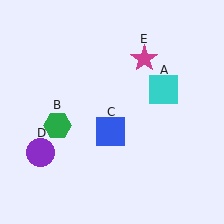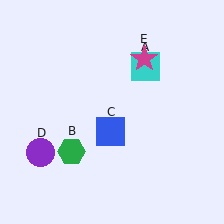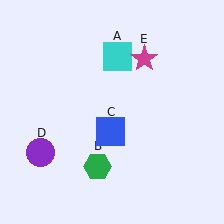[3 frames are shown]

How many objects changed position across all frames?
2 objects changed position: cyan square (object A), green hexagon (object B).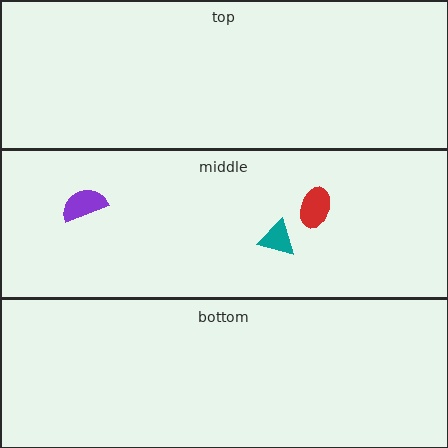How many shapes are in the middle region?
3.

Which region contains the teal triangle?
The middle region.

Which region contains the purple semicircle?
The middle region.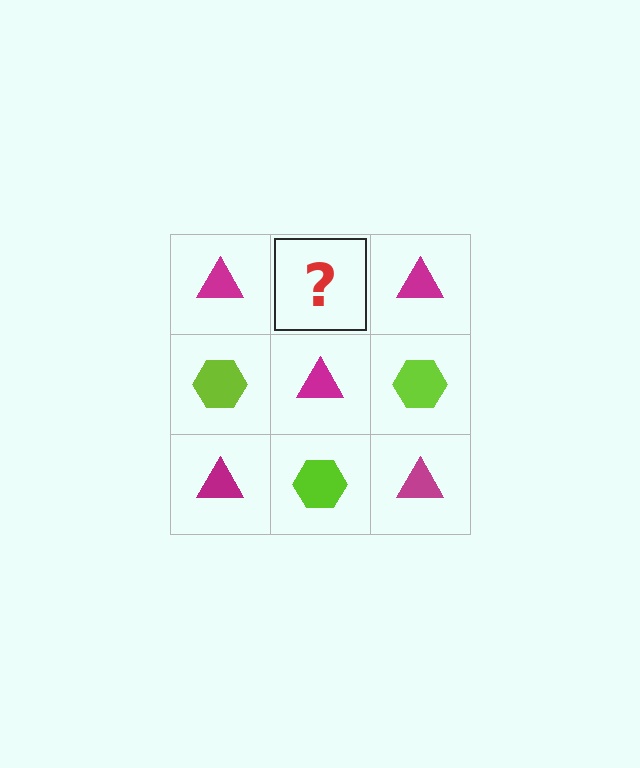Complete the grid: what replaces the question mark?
The question mark should be replaced with a lime hexagon.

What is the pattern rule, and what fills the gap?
The rule is that it alternates magenta triangle and lime hexagon in a checkerboard pattern. The gap should be filled with a lime hexagon.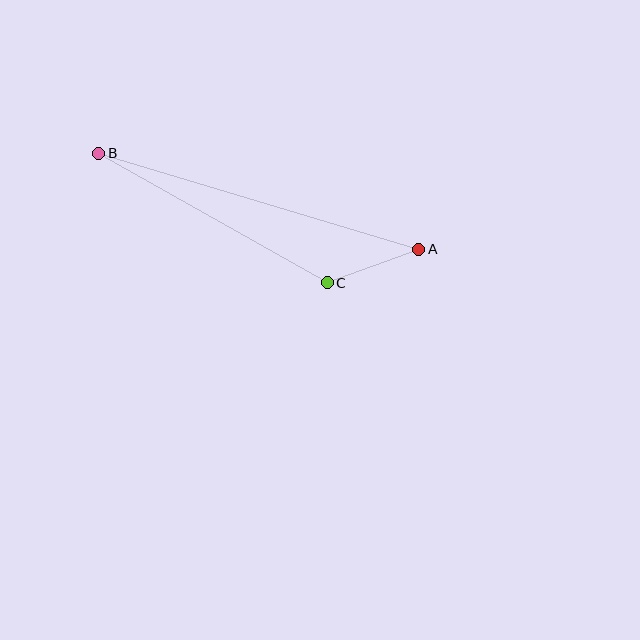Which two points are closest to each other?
Points A and C are closest to each other.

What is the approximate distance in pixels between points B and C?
The distance between B and C is approximately 262 pixels.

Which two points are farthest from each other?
Points A and B are farthest from each other.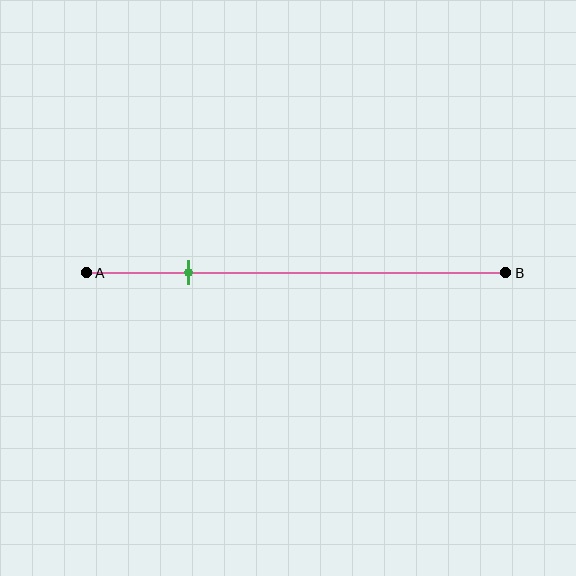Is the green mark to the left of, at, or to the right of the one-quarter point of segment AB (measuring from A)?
The green mark is approximately at the one-quarter point of segment AB.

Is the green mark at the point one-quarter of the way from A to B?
Yes, the mark is approximately at the one-quarter point.